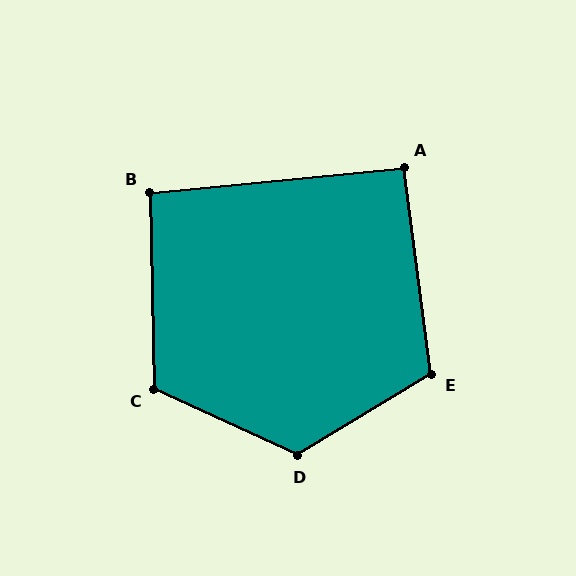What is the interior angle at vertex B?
Approximately 95 degrees (approximately right).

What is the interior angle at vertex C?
Approximately 116 degrees (obtuse).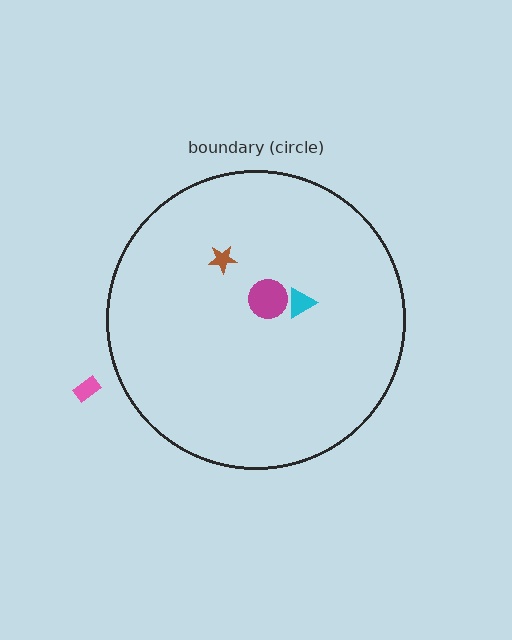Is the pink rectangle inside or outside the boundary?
Outside.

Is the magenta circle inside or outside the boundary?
Inside.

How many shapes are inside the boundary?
3 inside, 1 outside.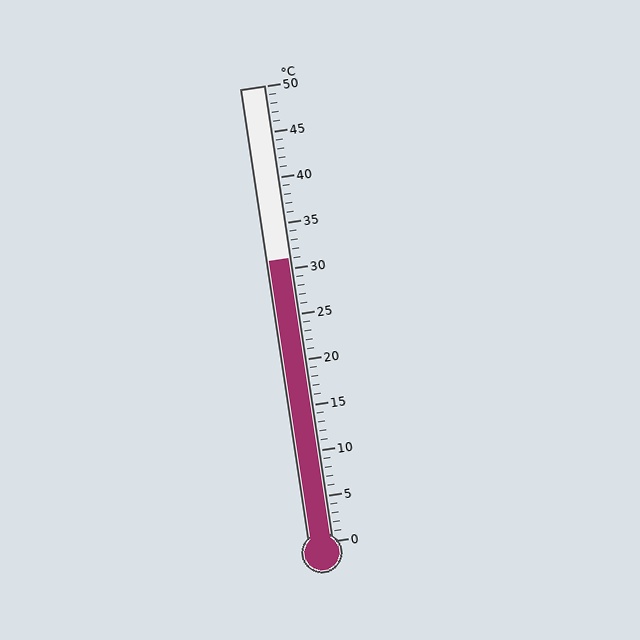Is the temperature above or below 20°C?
The temperature is above 20°C.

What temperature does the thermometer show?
The thermometer shows approximately 31°C.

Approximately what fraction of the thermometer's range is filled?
The thermometer is filled to approximately 60% of its range.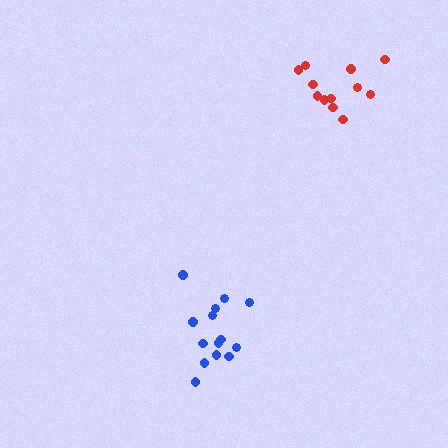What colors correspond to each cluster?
The clusters are colored: red, blue.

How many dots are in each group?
Group 1: 12 dots, Group 2: 14 dots (26 total).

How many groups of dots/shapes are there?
There are 2 groups.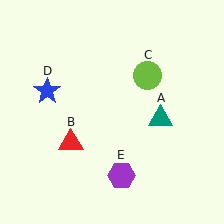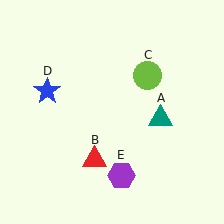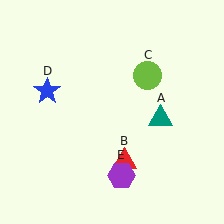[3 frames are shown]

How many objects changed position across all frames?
1 object changed position: red triangle (object B).